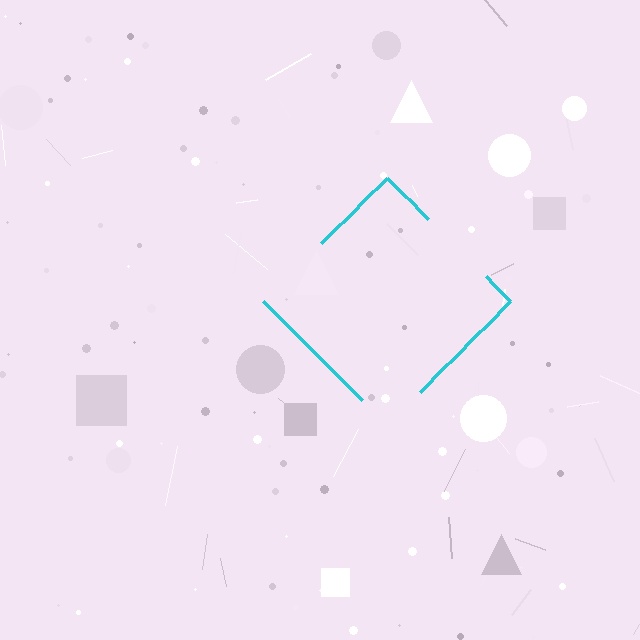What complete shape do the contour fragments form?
The contour fragments form a diamond.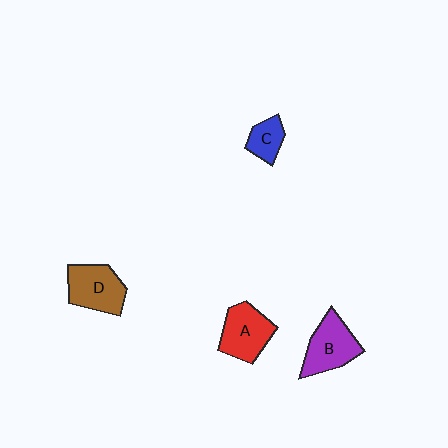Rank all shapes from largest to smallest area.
From largest to smallest: B (purple), D (brown), A (red), C (blue).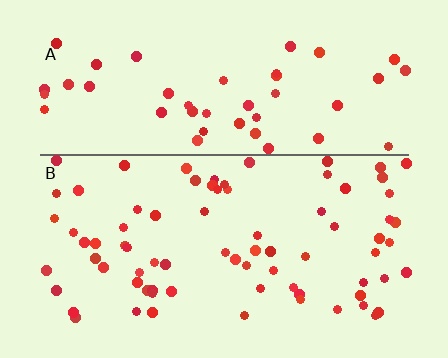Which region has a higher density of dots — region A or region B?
B (the bottom).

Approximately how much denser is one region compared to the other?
Approximately 1.6× — region B over region A.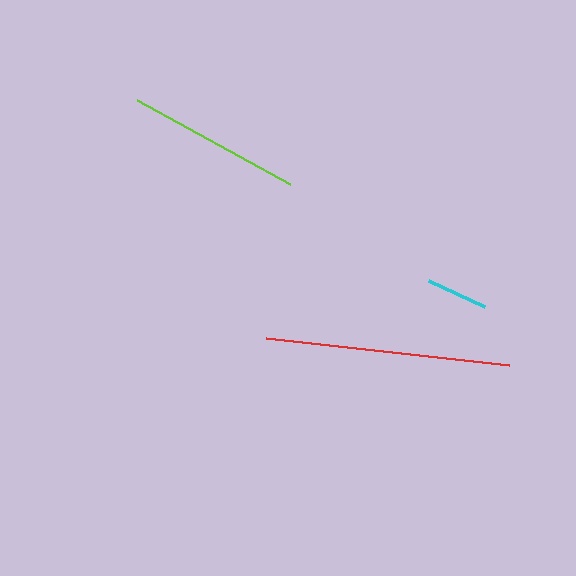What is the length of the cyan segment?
The cyan segment is approximately 61 pixels long.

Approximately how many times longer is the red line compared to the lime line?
The red line is approximately 1.4 times the length of the lime line.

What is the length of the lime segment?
The lime segment is approximately 175 pixels long.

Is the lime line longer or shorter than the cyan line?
The lime line is longer than the cyan line.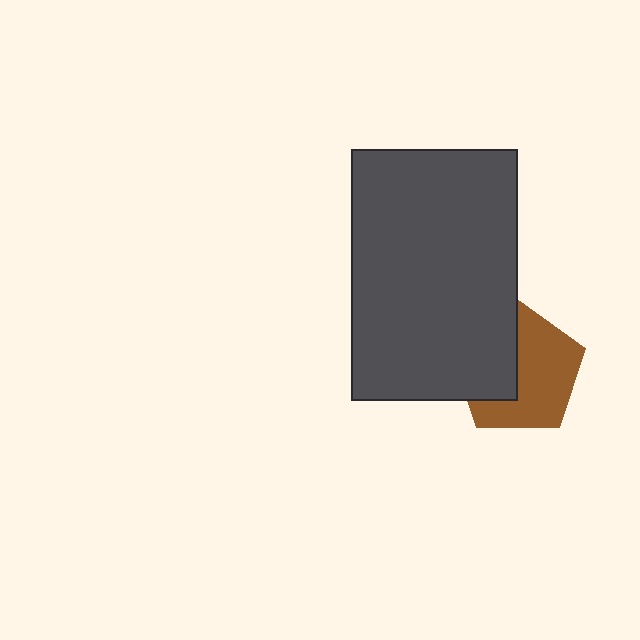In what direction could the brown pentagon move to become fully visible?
The brown pentagon could move right. That would shift it out from behind the dark gray rectangle entirely.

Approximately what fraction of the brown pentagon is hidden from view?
Roughly 40% of the brown pentagon is hidden behind the dark gray rectangle.